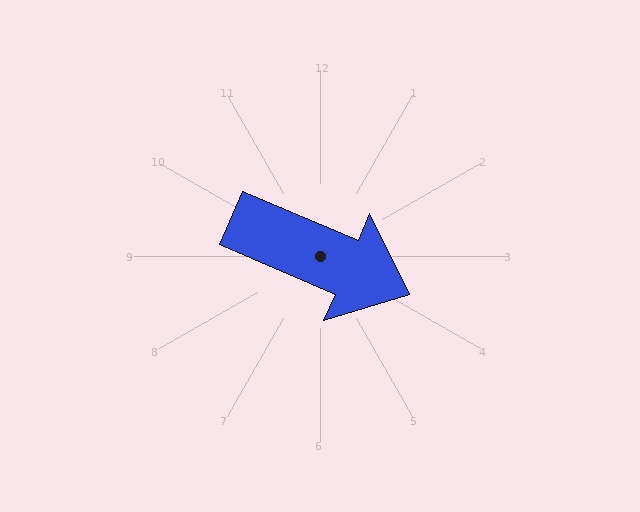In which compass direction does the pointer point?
Southeast.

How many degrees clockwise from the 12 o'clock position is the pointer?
Approximately 113 degrees.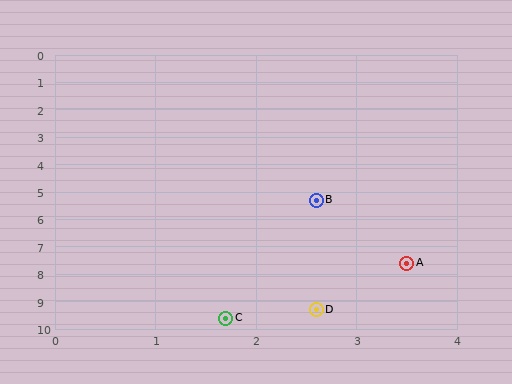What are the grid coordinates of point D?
Point D is at approximately (2.6, 9.3).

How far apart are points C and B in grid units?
Points C and B are about 4.4 grid units apart.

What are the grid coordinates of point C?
Point C is at approximately (1.7, 9.6).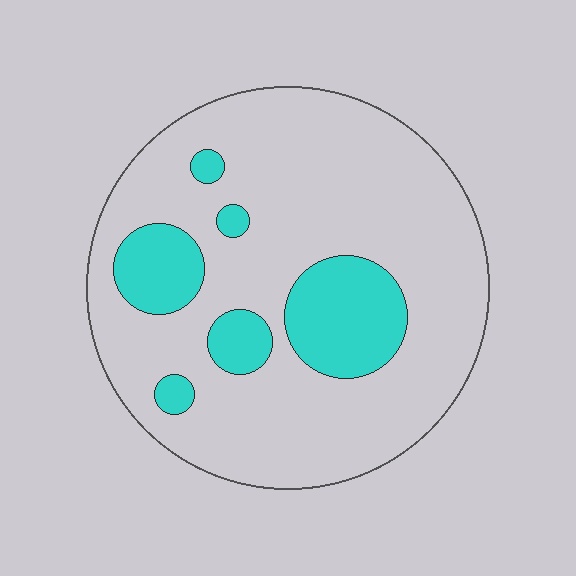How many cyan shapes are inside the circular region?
6.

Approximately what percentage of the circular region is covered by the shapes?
Approximately 20%.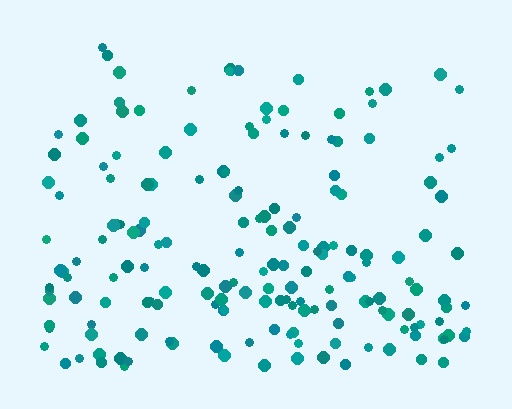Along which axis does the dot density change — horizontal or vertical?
Vertical.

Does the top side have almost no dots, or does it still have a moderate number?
Still a moderate number, just noticeably fewer than the bottom.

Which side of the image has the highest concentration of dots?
The bottom.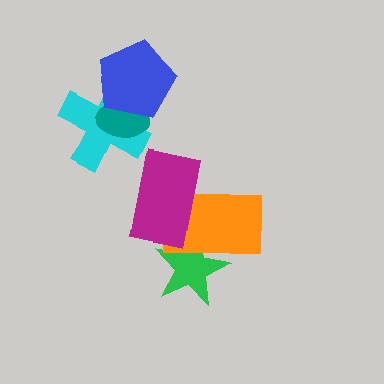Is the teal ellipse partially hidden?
Yes, it is partially covered by another shape.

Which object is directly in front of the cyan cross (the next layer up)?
The teal ellipse is directly in front of the cyan cross.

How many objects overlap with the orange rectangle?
2 objects overlap with the orange rectangle.